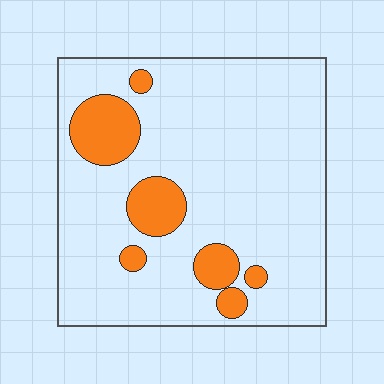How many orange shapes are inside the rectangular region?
7.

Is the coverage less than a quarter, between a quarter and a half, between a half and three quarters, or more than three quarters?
Less than a quarter.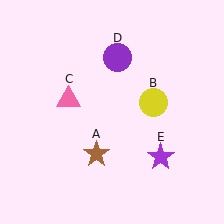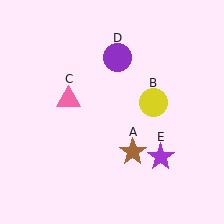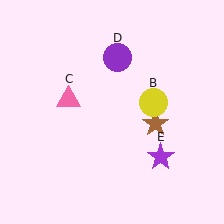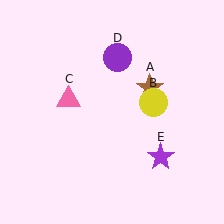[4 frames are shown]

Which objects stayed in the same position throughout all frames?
Yellow circle (object B) and pink triangle (object C) and purple circle (object D) and purple star (object E) remained stationary.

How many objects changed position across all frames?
1 object changed position: brown star (object A).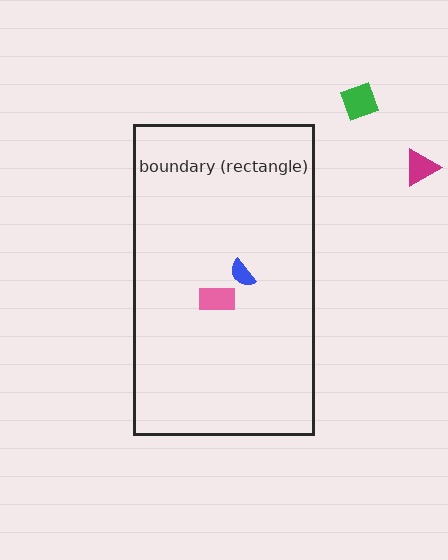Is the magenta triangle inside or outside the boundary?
Outside.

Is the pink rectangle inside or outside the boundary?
Inside.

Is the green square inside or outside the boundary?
Outside.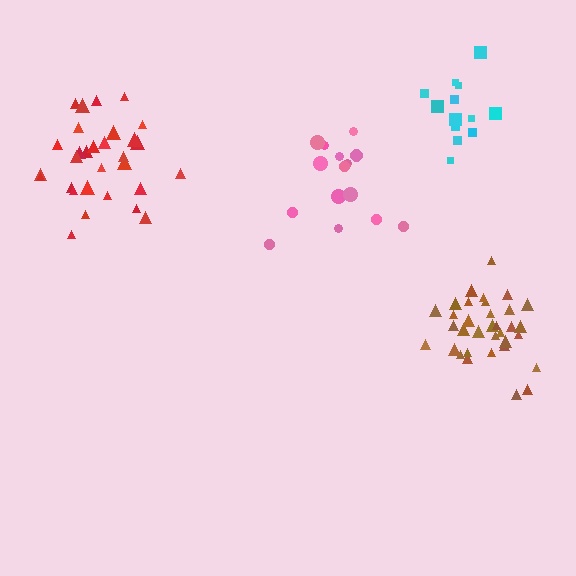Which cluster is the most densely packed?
Brown.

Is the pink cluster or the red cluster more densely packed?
Red.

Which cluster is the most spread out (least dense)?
Pink.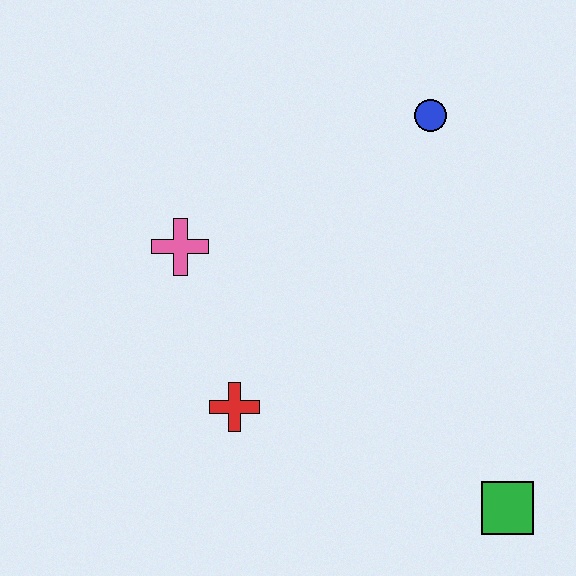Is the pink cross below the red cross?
No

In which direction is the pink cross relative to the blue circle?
The pink cross is to the left of the blue circle.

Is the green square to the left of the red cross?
No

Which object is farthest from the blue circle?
The green square is farthest from the blue circle.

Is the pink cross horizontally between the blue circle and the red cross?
No